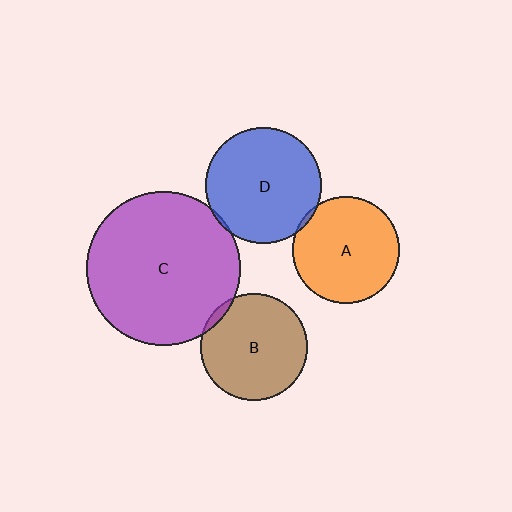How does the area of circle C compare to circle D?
Approximately 1.8 times.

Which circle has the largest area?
Circle C (purple).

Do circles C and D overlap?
Yes.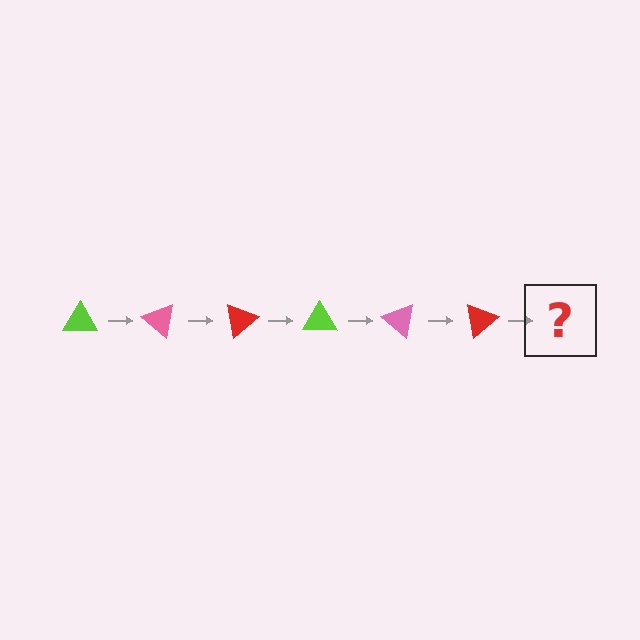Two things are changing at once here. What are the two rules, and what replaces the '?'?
The two rules are that it rotates 40 degrees each step and the color cycles through lime, pink, and red. The '?' should be a lime triangle, rotated 240 degrees from the start.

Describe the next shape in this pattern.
It should be a lime triangle, rotated 240 degrees from the start.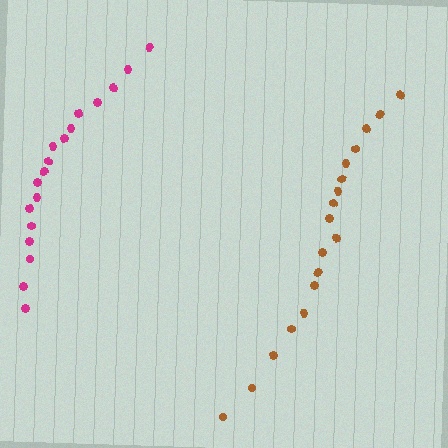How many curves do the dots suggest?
There are 2 distinct paths.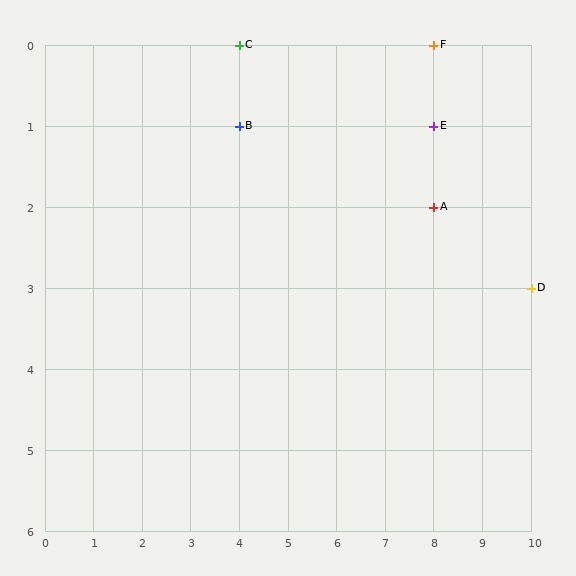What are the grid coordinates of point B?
Point B is at grid coordinates (4, 1).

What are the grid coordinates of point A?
Point A is at grid coordinates (8, 2).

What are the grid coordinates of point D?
Point D is at grid coordinates (10, 3).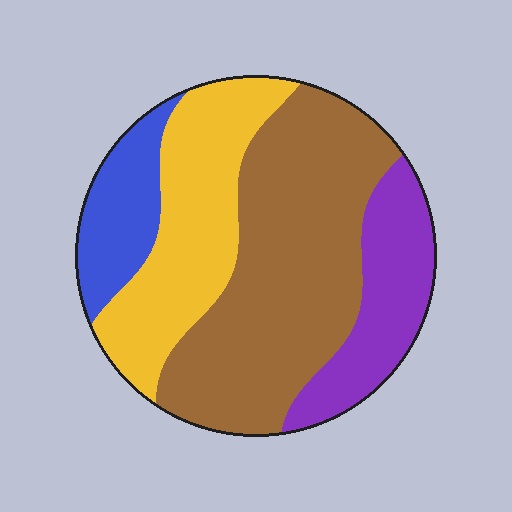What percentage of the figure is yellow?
Yellow takes up about one quarter (1/4) of the figure.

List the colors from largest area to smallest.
From largest to smallest: brown, yellow, purple, blue.